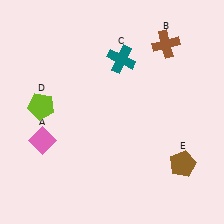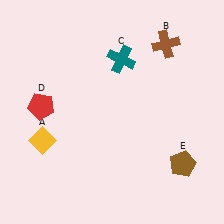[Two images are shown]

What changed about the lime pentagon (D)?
In Image 1, D is lime. In Image 2, it changed to red.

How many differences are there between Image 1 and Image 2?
There are 2 differences between the two images.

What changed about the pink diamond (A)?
In Image 1, A is pink. In Image 2, it changed to yellow.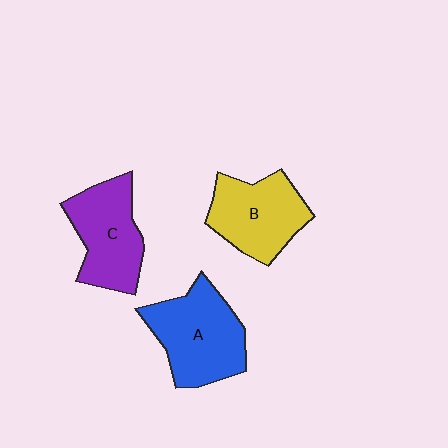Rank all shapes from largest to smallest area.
From largest to smallest: A (blue), C (purple), B (yellow).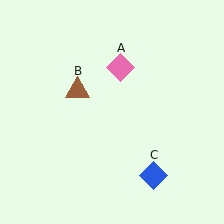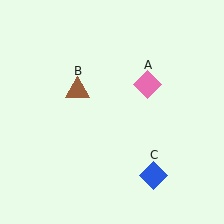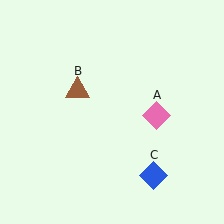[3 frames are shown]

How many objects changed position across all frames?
1 object changed position: pink diamond (object A).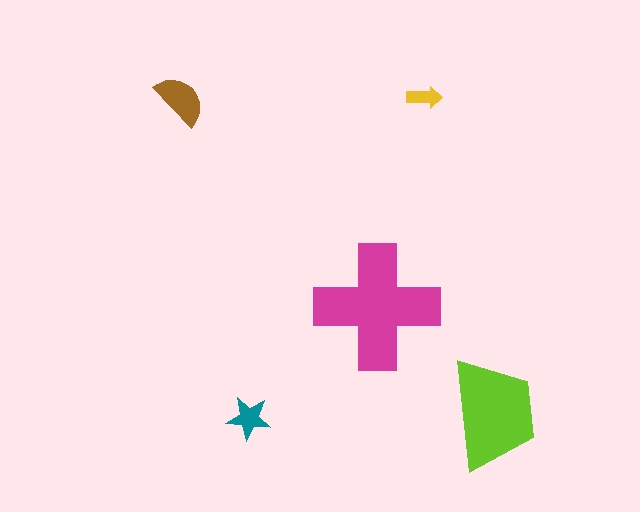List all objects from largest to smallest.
The magenta cross, the lime trapezoid, the brown semicircle, the teal star, the yellow arrow.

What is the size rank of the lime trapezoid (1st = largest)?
2nd.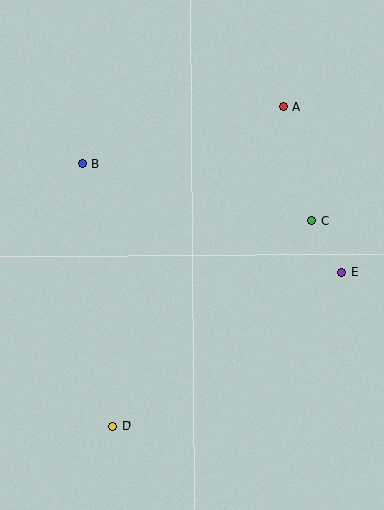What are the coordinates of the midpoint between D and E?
The midpoint between D and E is at (227, 349).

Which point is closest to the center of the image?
Point C at (311, 221) is closest to the center.